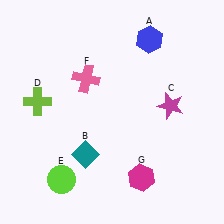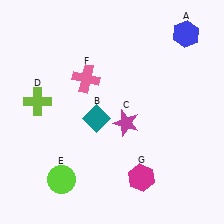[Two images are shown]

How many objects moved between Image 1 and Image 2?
3 objects moved between the two images.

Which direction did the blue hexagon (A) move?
The blue hexagon (A) moved right.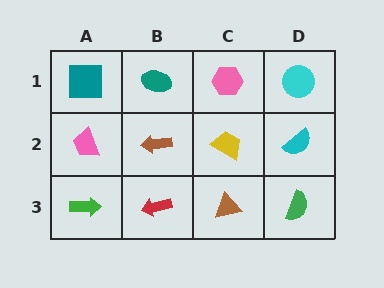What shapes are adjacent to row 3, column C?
A yellow trapezoid (row 2, column C), a red arrow (row 3, column B), a green semicircle (row 3, column D).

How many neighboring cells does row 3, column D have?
2.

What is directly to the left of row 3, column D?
A brown triangle.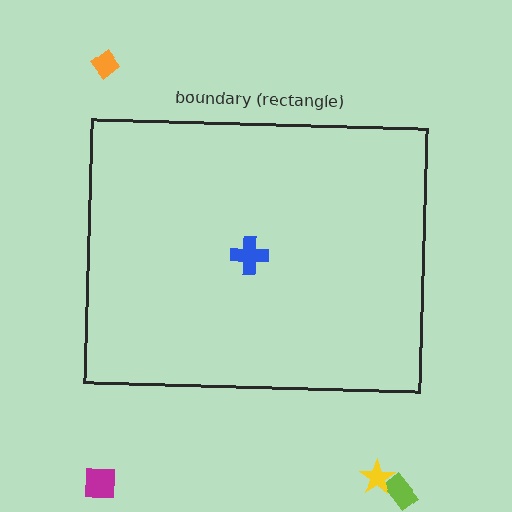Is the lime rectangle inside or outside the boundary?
Outside.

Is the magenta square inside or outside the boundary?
Outside.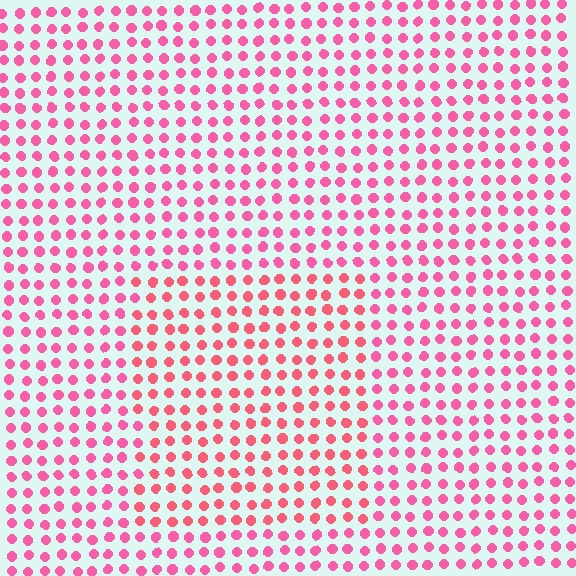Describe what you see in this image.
The image is filled with small pink elements in a uniform arrangement. A rectangle-shaped region is visible where the elements are tinted to a slightly different hue, forming a subtle color boundary.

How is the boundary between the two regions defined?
The boundary is defined purely by a slight shift in hue (about 20 degrees). Spacing, size, and orientation are identical on both sides.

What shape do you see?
I see a rectangle.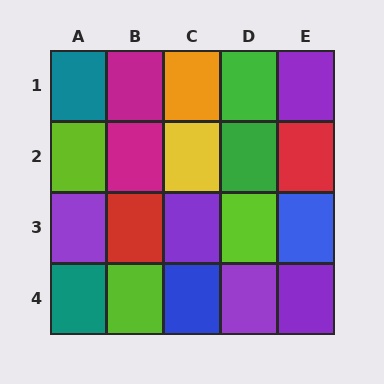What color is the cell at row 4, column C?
Blue.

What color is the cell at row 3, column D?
Lime.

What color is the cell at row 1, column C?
Orange.